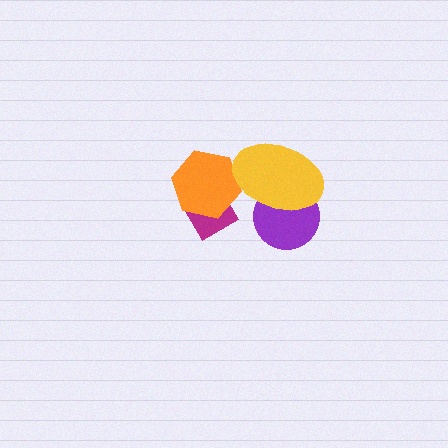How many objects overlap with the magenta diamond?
1 object overlaps with the magenta diamond.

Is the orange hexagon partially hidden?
Yes, it is partially covered by another shape.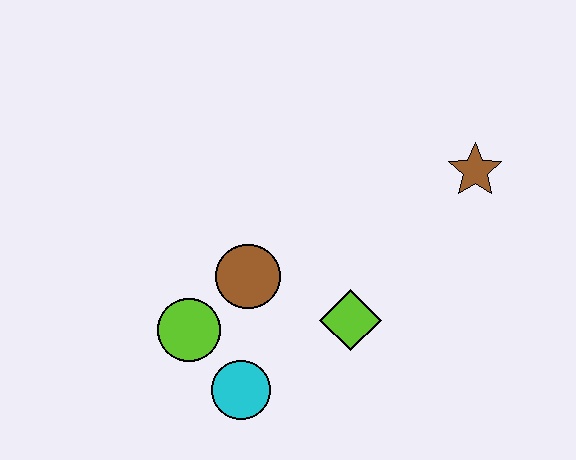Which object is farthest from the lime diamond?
The brown star is farthest from the lime diamond.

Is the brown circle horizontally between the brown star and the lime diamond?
No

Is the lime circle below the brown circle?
Yes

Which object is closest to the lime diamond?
The brown circle is closest to the lime diamond.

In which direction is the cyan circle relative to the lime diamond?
The cyan circle is to the left of the lime diamond.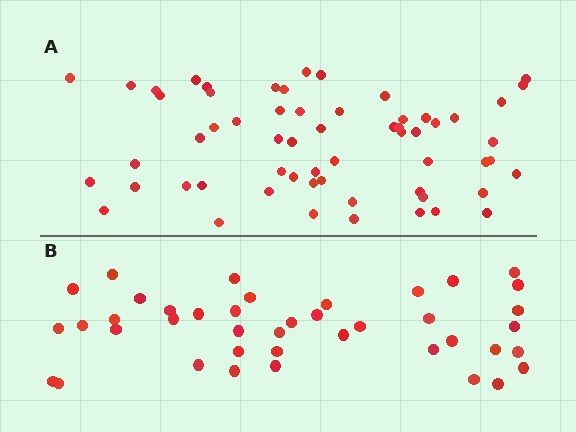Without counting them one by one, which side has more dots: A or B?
Region A (the top region) has more dots.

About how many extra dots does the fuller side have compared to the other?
Region A has approximately 20 more dots than region B.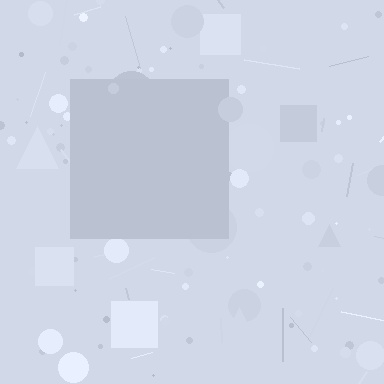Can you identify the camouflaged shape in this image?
The camouflaged shape is a square.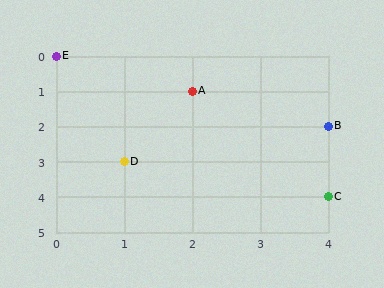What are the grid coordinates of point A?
Point A is at grid coordinates (2, 1).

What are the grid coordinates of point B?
Point B is at grid coordinates (4, 2).